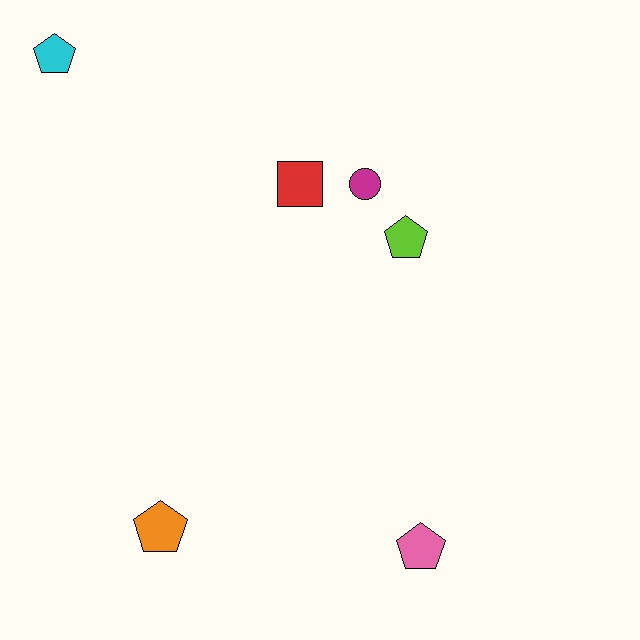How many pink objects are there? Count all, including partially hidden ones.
There is 1 pink object.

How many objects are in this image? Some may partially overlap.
There are 6 objects.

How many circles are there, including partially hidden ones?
There is 1 circle.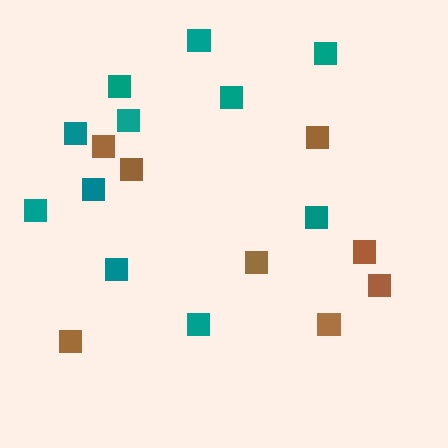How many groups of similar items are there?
There are 2 groups: one group of brown squares (8) and one group of teal squares (11).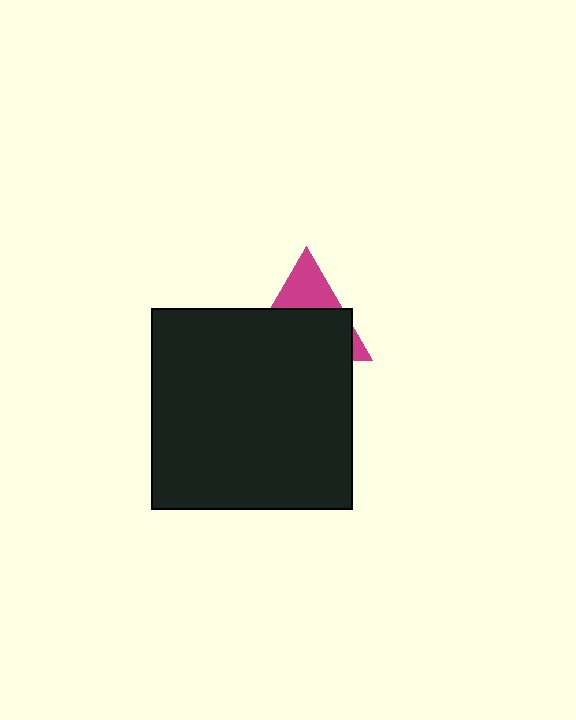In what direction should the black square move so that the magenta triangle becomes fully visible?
The black square should move down. That is the shortest direction to clear the overlap and leave the magenta triangle fully visible.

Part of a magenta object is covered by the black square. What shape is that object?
It is a triangle.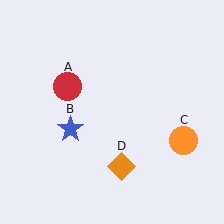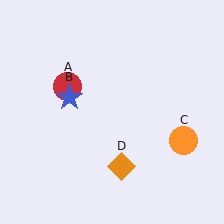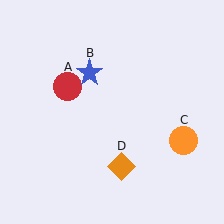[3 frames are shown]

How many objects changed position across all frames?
1 object changed position: blue star (object B).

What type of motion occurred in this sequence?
The blue star (object B) rotated clockwise around the center of the scene.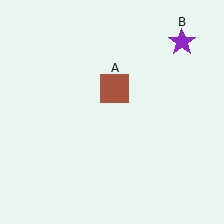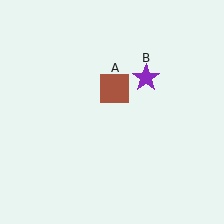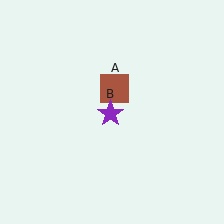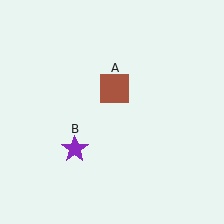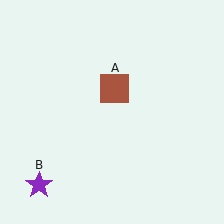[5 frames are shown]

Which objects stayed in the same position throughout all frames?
Brown square (object A) remained stationary.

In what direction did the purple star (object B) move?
The purple star (object B) moved down and to the left.